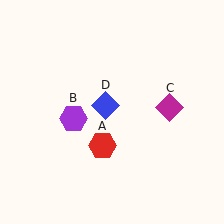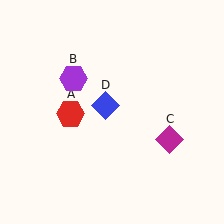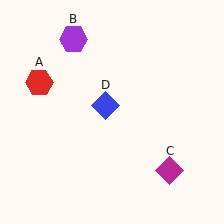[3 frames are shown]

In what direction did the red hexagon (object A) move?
The red hexagon (object A) moved up and to the left.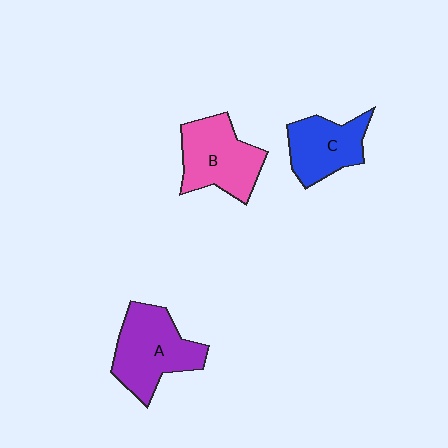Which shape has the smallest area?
Shape C (blue).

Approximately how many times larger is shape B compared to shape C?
Approximately 1.2 times.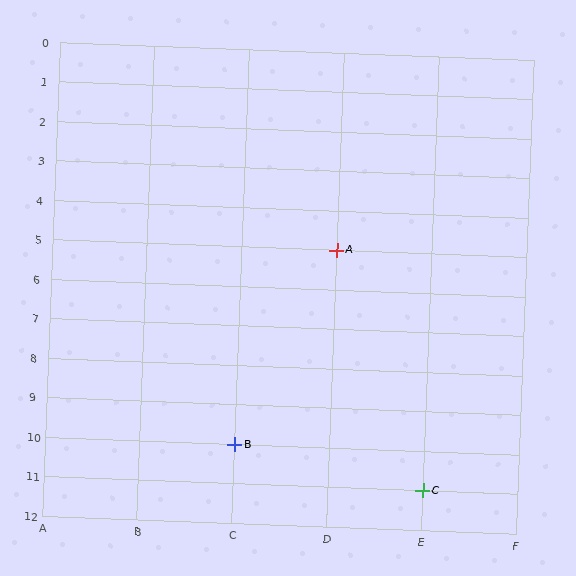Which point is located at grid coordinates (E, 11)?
Point C is at (E, 11).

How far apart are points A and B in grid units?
Points A and B are 1 column and 5 rows apart (about 5.1 grid units diagonally).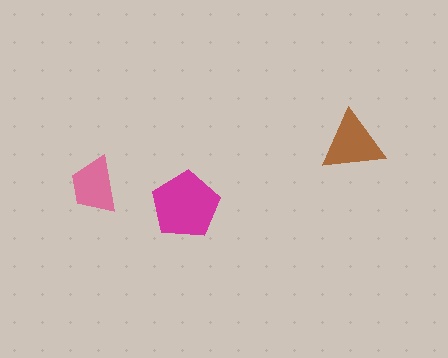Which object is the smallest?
The pink trapezoid.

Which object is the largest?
The magenta pentagon.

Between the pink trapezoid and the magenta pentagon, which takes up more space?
The magenta pentagon.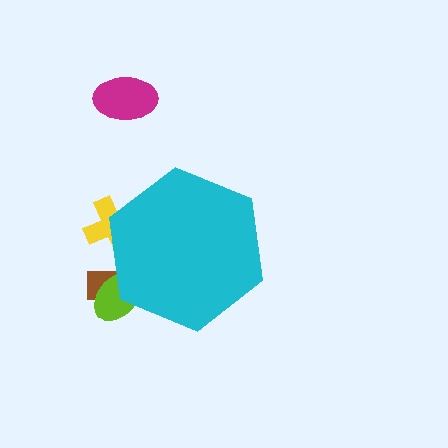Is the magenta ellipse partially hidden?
No, the magenta ellipse is fully visible.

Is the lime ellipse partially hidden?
Yes, the lime ellipse is partially hidden behind the cyan hexagon.